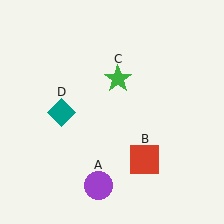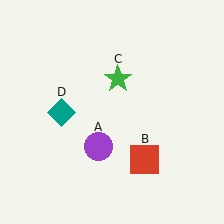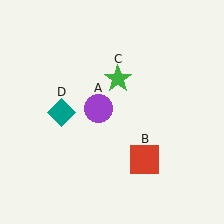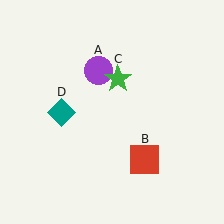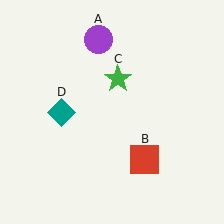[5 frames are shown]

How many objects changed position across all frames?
1 object changed position: purple circle (object A).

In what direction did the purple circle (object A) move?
The purple circle (object A) moved up.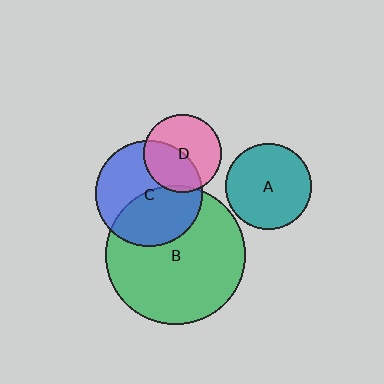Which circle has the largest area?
Circle B (green).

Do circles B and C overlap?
Yes.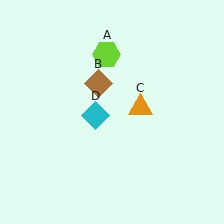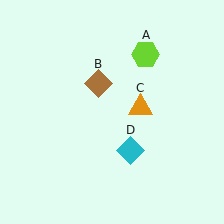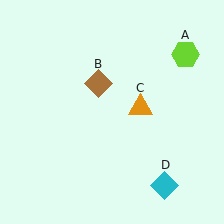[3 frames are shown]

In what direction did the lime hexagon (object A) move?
The lime hexagon (object A) moved right.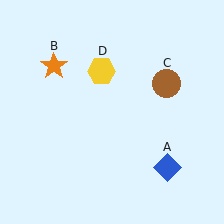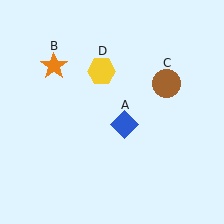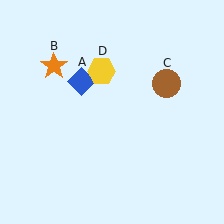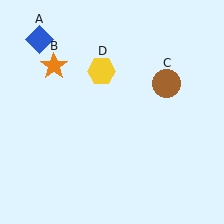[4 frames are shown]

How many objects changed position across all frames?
1 object changed position: blue diamond (object A).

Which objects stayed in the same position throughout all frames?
Orange star (object B) and brown circle (object C) and yellow hexagon (object D) remained stationary.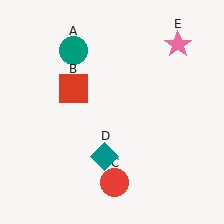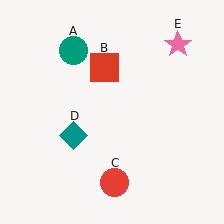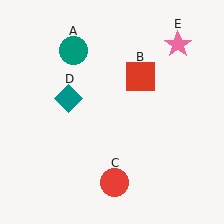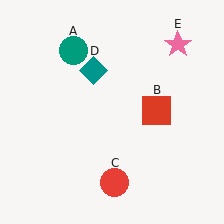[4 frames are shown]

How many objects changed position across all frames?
2 objects changed position: red square (object B), teal diamond (object D).